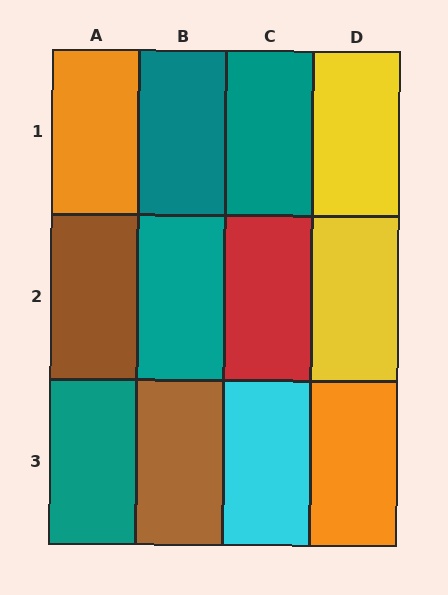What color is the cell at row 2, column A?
Brown.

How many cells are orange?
2 cells are orange.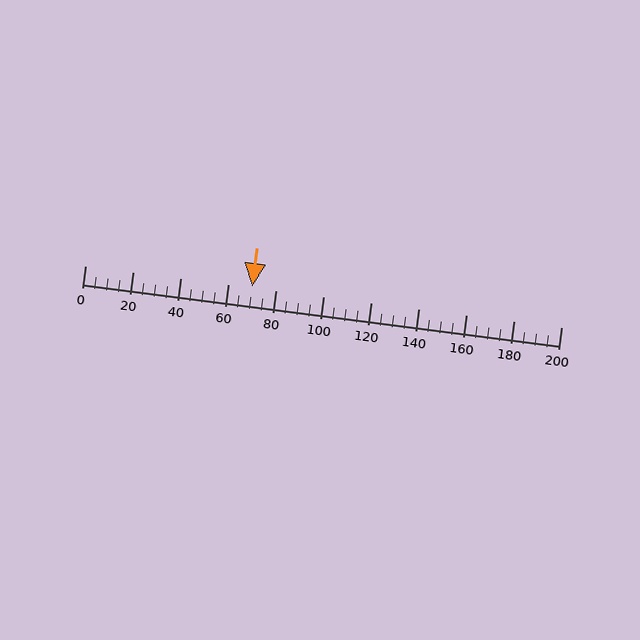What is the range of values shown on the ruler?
The ruler shows values from 0 to 200.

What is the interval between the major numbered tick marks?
The major tick marks are spaced 20 units apart.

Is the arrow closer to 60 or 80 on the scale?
The arrow is closer to 80.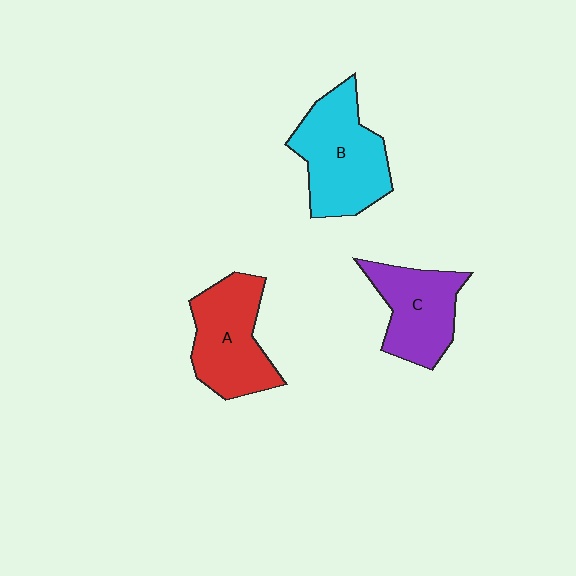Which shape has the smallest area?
Shape C (purple).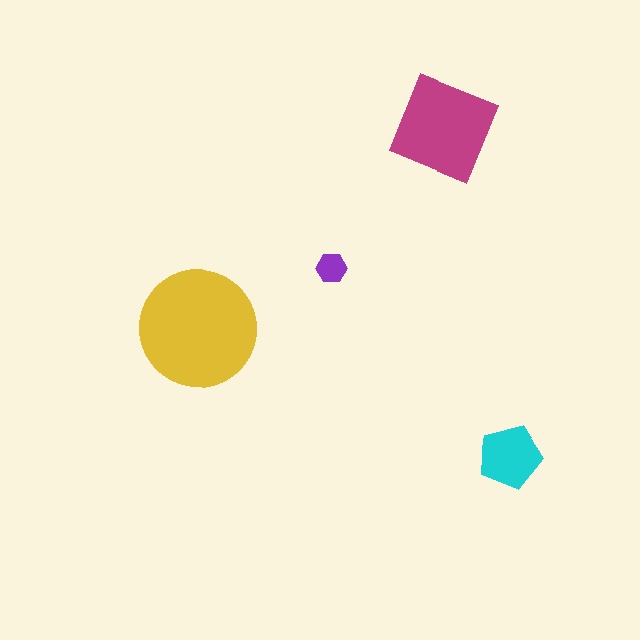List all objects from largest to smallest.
The yellow circle, the magenta diamond, the cyan pentagon, the purple hexagon.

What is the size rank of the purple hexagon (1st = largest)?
4th.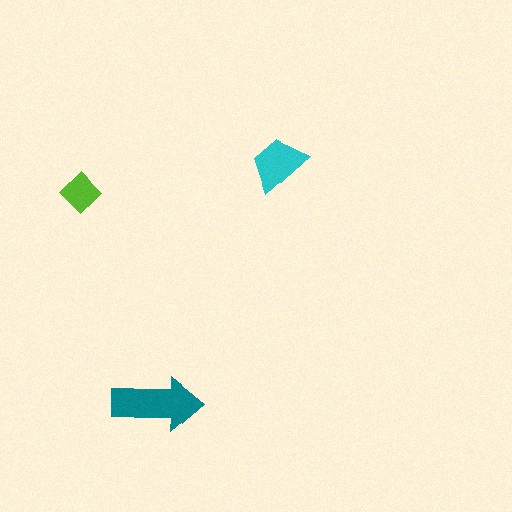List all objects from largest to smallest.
The teal arrow, the cyan trapezoid, the lime diamond.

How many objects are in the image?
There are 3 objects in the image.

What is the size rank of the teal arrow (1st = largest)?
1st.